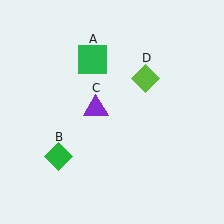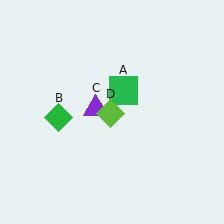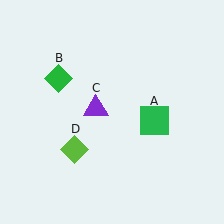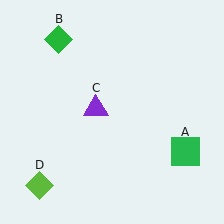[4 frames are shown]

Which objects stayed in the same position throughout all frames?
Purple triangle (object C) remained stationary.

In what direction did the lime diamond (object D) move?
The lime diamond (object D) moved down and to the left.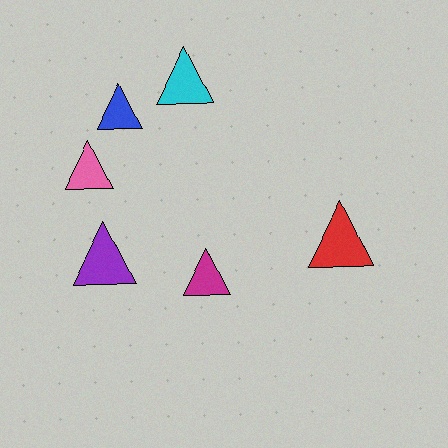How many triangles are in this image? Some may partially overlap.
There are 6 triangles.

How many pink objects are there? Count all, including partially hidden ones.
There is 1 pink object.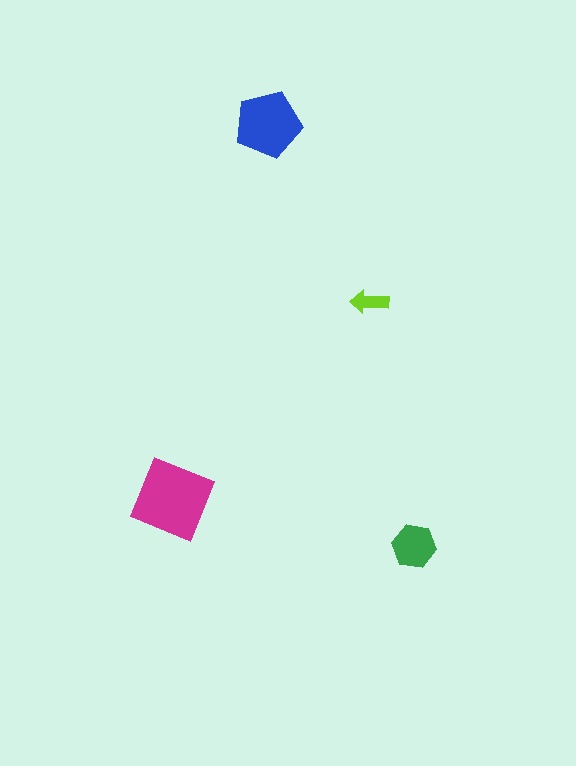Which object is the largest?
The magenta square.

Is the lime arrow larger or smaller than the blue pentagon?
Smaller.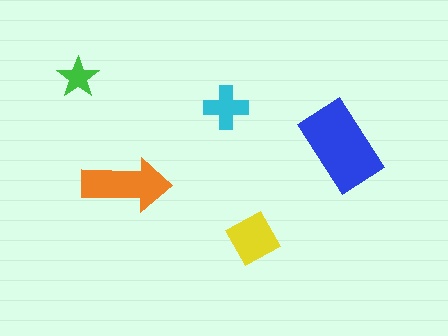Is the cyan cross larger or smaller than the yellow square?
Smaller.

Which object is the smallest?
The green star.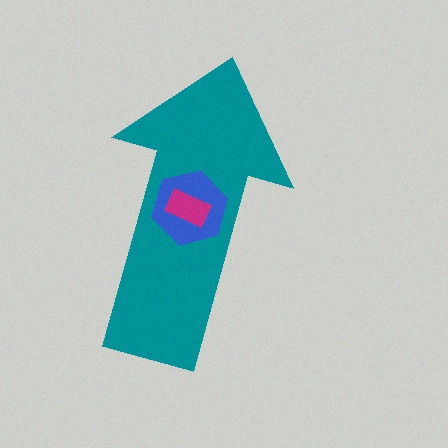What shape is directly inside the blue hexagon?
The magenta rectangle.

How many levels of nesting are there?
3.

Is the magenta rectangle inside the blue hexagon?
Yes.